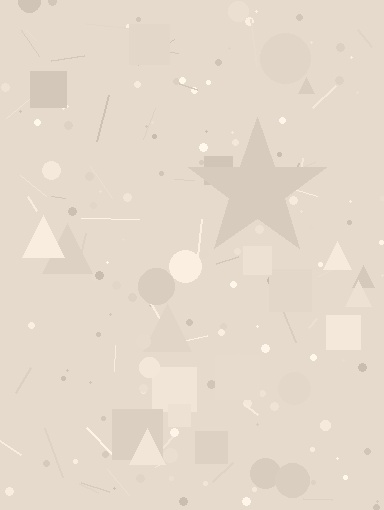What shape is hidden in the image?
A star is hidden in the image.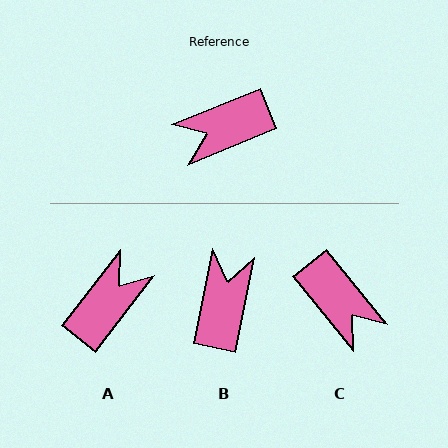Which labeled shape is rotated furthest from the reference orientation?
A, about 150 degrees away.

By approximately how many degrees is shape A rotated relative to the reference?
Approximately 150 degrees clockwise.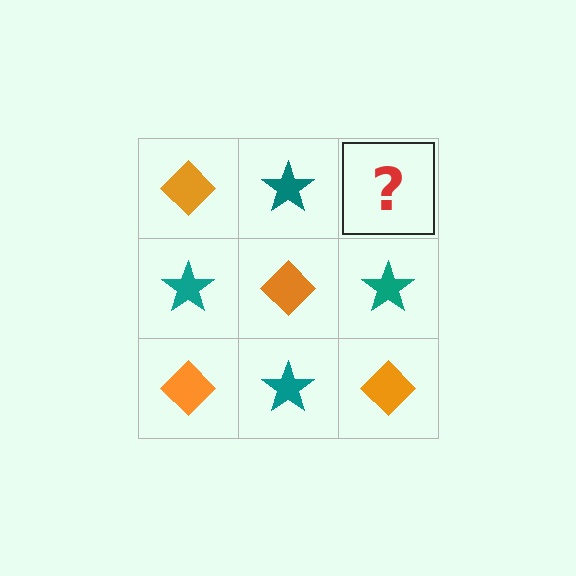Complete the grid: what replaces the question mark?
The question mark should be replaced with an orange diamond.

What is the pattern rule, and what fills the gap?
The rule is that it alternates orange diamond and teal star in a checkerboard pattern. The gap should be filled with an orange diamond.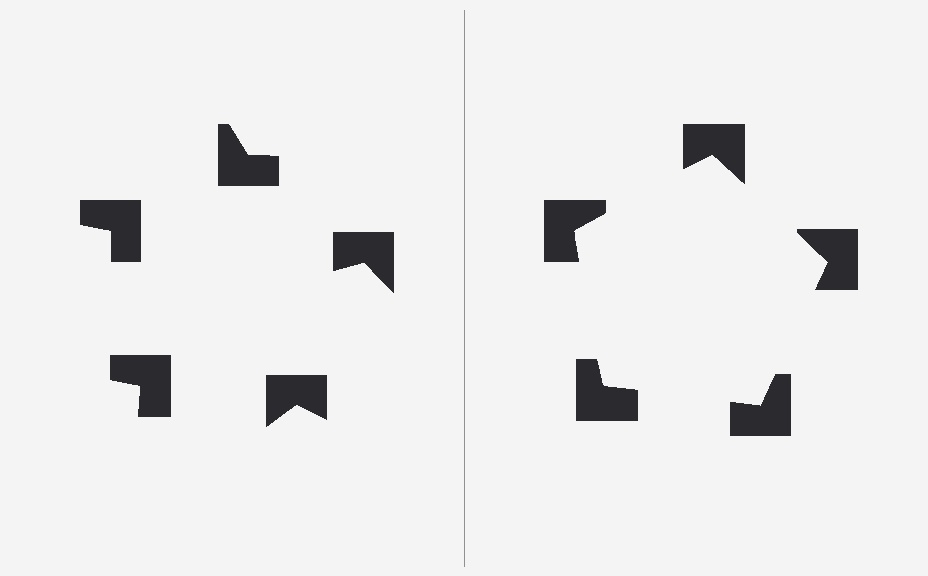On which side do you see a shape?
An illusory pentagon appears on the right side. On the left side the wedge cuts are rotated, so no coherent shape forms.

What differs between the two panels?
The notched squares are positioned identically on both sides; only the wedge orientations differ. On the right they align to a pentagon; on the left they are misaligned.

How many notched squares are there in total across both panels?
10 — 5 on each side.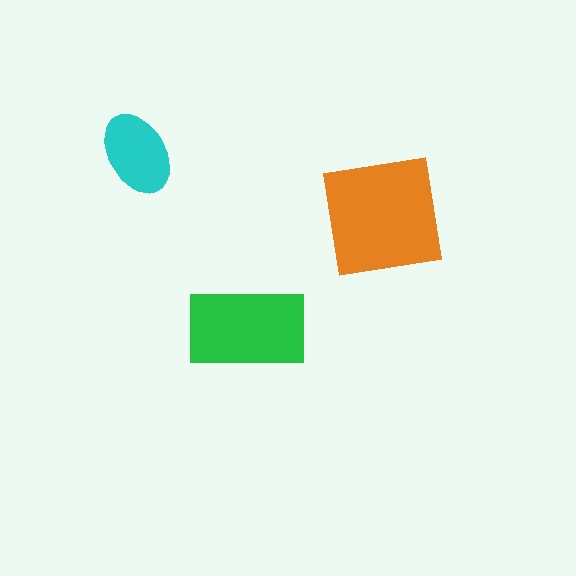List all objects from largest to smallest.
The orange square, the green rectangle, the cyan ellipse.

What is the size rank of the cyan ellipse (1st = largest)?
3rd.